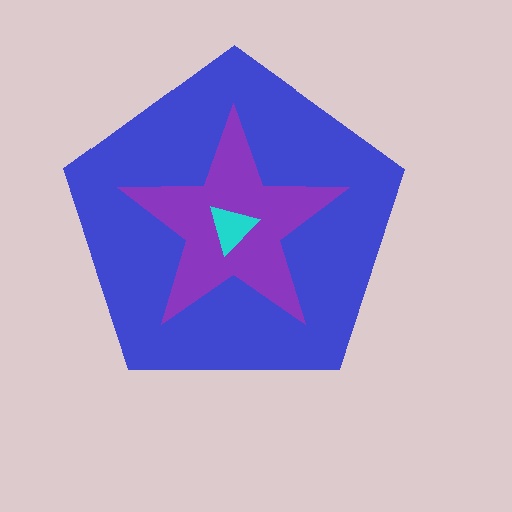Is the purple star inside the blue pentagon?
Yes.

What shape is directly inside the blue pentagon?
The purple star.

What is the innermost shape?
The cyan triangle.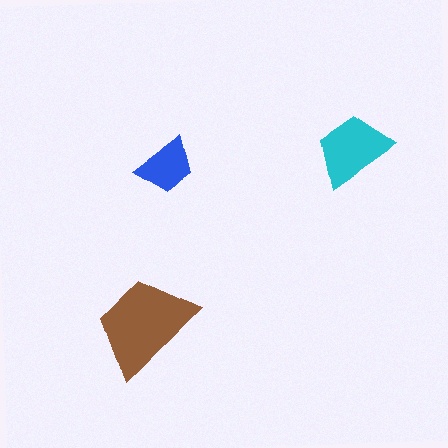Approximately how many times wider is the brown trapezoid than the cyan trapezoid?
About 1.5 times wider.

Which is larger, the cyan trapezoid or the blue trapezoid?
The cyan one.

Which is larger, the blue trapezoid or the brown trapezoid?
The brown one.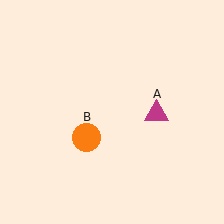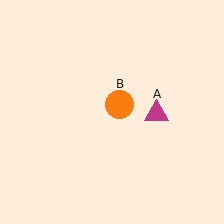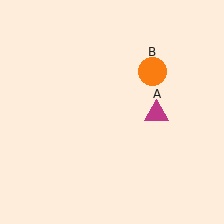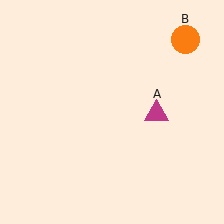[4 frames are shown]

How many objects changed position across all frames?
1 object changed position: orange circle (object B).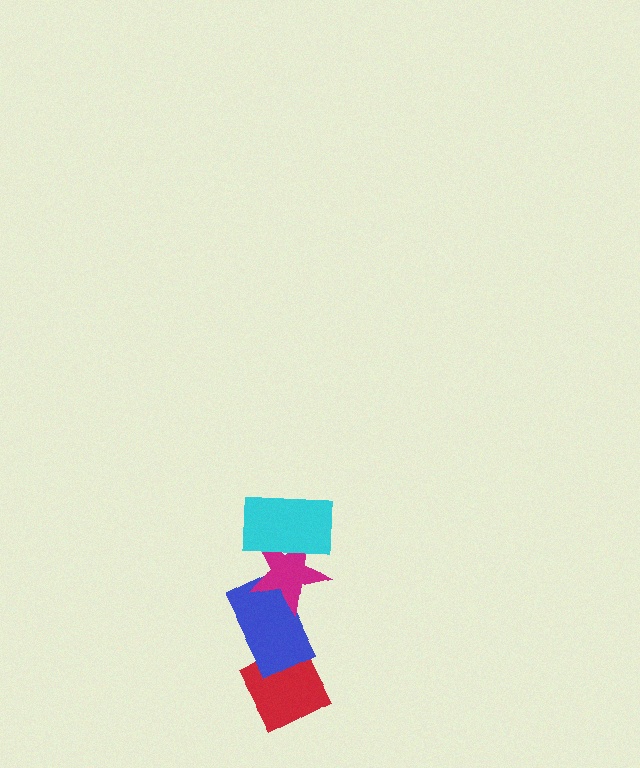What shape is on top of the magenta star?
The cyan rectangle is on top of the magenta star.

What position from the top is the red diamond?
The red diamond is 4th from the top.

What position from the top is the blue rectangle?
The blue rectangle is 3rd from the top.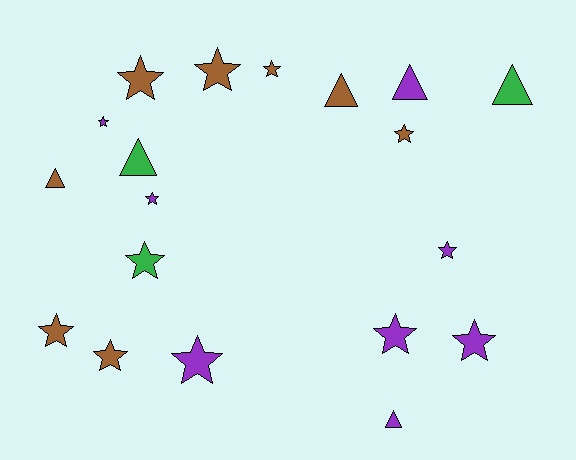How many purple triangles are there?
There are 2 purple triangles.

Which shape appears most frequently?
Star, with 13 objects.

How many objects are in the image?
There are 19 objects.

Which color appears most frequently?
Purple, with 8 objects.